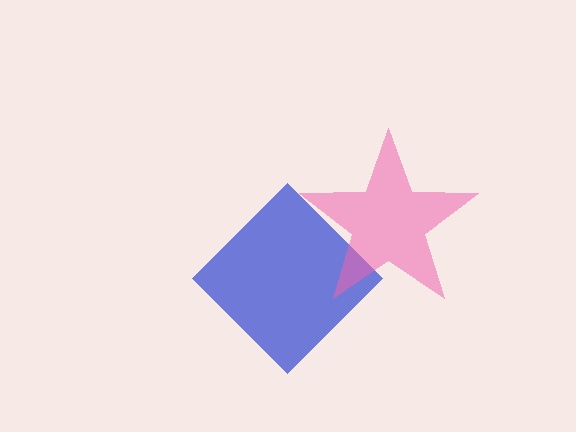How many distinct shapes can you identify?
There are 2 distinct shapes: a blue diamond, a pink star.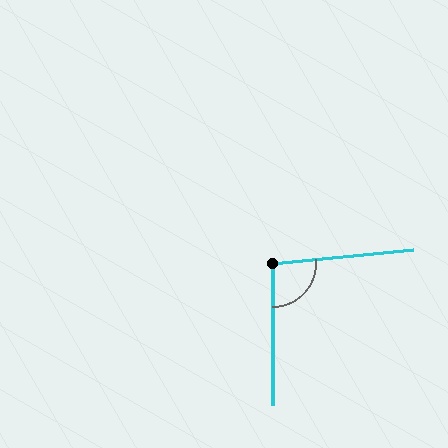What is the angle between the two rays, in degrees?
Approximately 95 degrees.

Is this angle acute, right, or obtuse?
It is obtuse.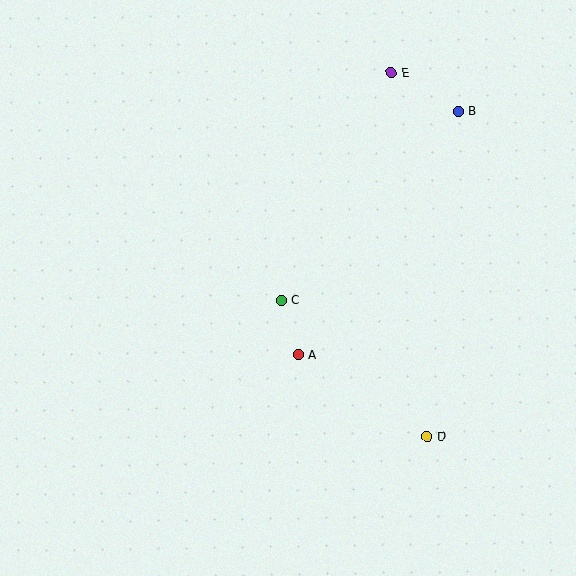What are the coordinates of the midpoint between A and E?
The midpoint between A and E is at (345, 214).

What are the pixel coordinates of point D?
Point D is at (427, 437).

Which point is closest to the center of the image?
Point C at (281, 300) is closest to the center.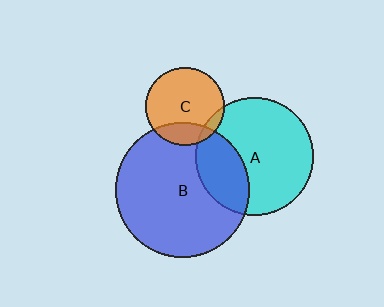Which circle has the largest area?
Circle B (blue).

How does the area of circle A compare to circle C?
Approximately 2.3 times.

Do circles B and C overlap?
Yes.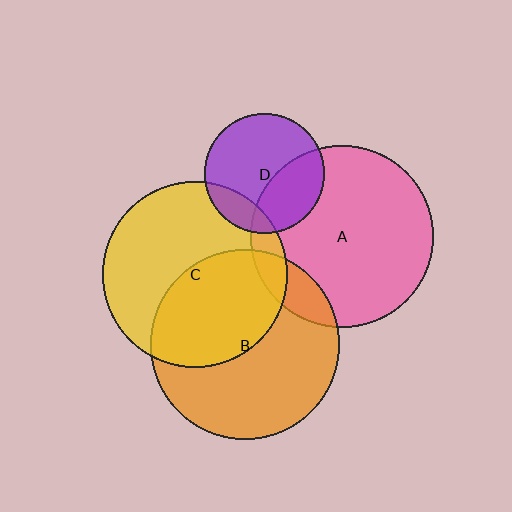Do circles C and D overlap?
Yes.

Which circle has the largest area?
Circle B (orange).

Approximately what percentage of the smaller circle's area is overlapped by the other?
Approximately 15%.